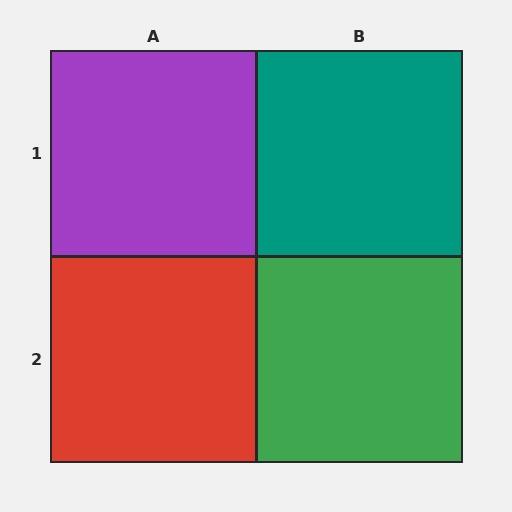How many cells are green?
1 cell is green.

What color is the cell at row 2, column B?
Green.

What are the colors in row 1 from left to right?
Purple, teal.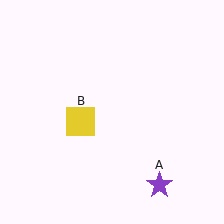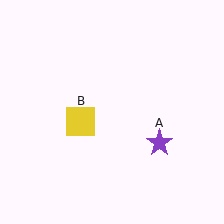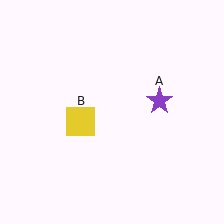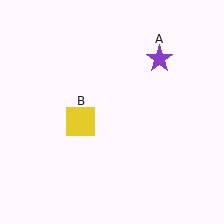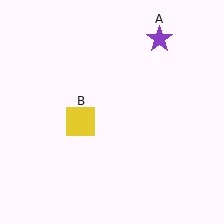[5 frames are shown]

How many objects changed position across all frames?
1 object changed position: purple star (object A).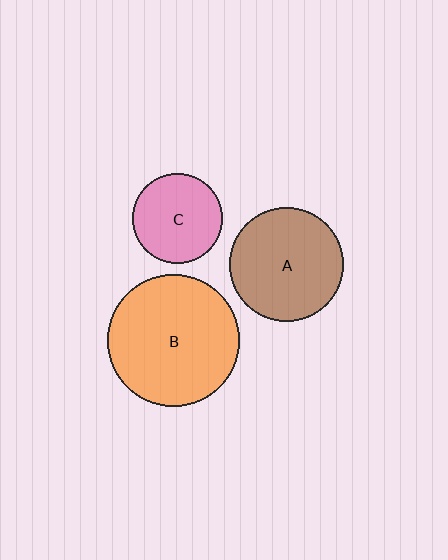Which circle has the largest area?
Circle B (orange).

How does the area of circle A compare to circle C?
Approximately 1.6 times.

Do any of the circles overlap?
No, none of the circles overlap.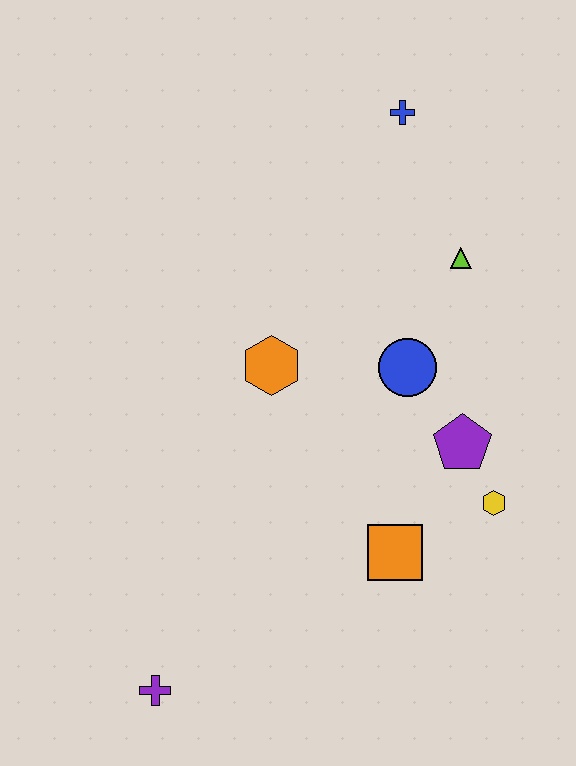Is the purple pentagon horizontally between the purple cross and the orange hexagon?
No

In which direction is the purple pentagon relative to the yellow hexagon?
The purple pentagon is above the yellow hexagon.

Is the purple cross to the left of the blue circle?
Yes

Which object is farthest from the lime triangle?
The purple cross is farthest from the lime triangle.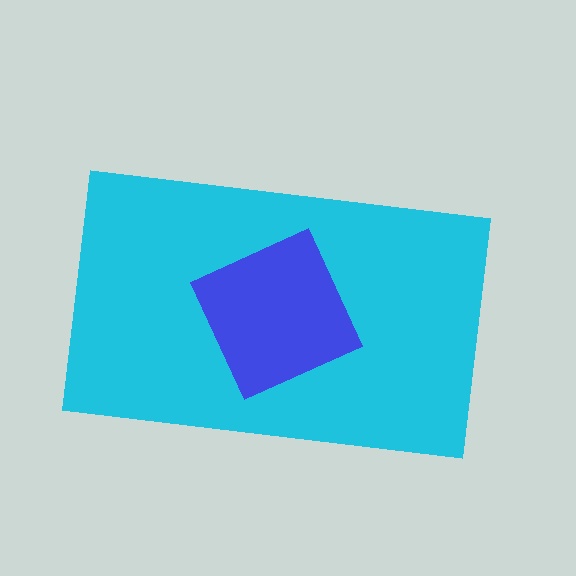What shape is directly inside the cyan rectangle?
The blue diamond.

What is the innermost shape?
The blue diamond.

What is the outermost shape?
The cyan rectangle.